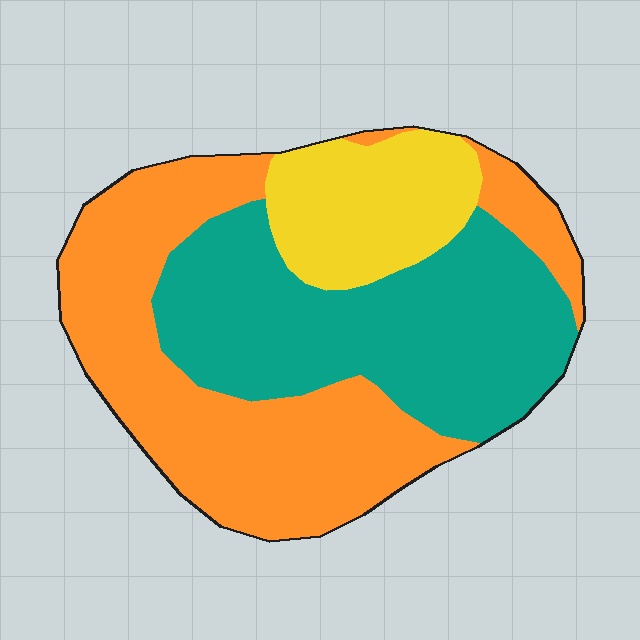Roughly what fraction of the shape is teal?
Teal covers around 40% of the shape.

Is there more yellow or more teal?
Teal.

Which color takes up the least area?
Yellow, at roughly 15%.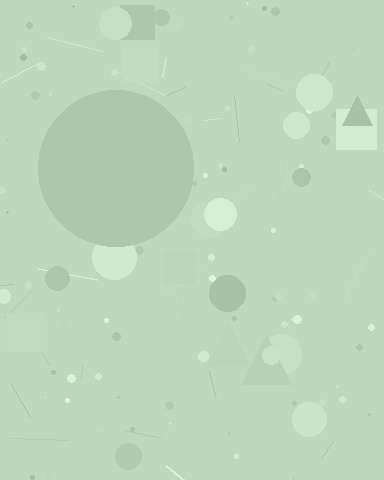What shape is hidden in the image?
A circle is hidden in the image.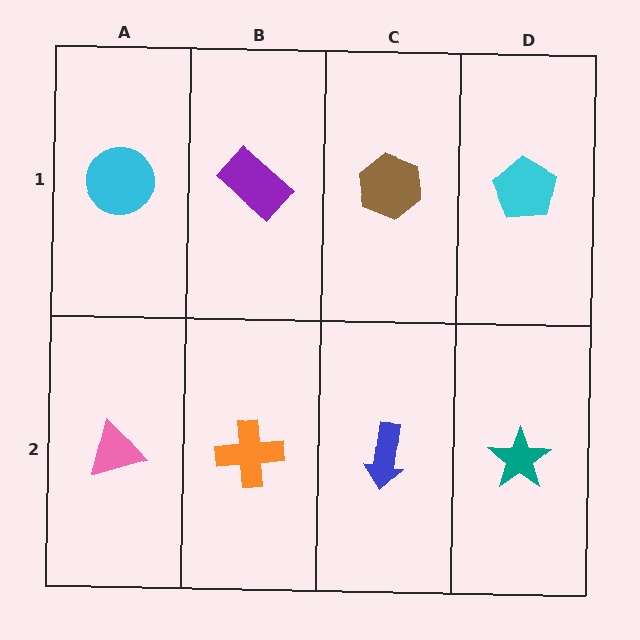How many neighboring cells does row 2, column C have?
3.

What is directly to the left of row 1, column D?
A brown hexagon.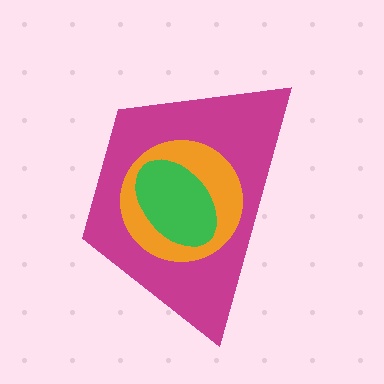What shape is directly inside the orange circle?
The green ellipse.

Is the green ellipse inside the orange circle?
Yes.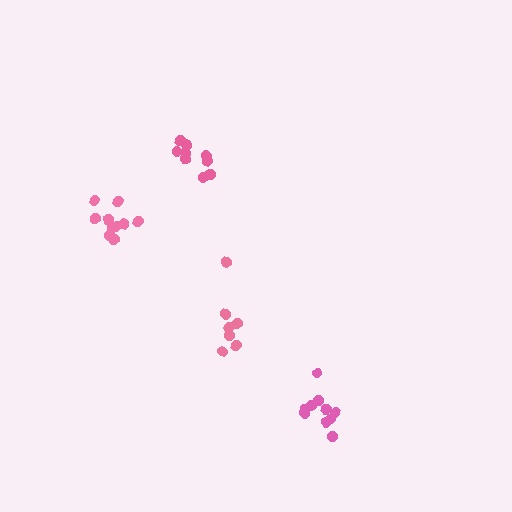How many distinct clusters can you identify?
There are 4 distinct clusters.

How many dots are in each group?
Group 1: 9 dots, Group 2: 7 dots, Group 3: 10 dots, Group 4: 10 dots (36 total).